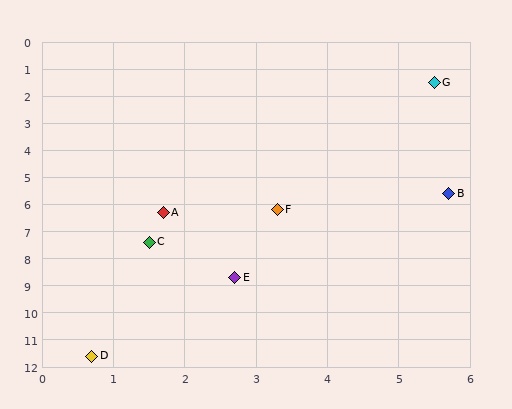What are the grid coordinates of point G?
Point G is at approximately (5.5, 1.5).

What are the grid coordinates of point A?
Point A is at approximately (1.7, 6.3).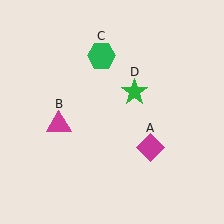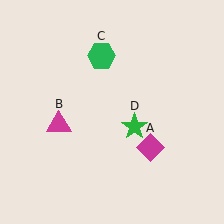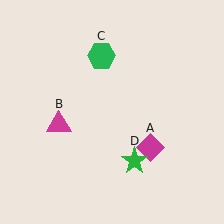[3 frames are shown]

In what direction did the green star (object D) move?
The green star (object D) moved down.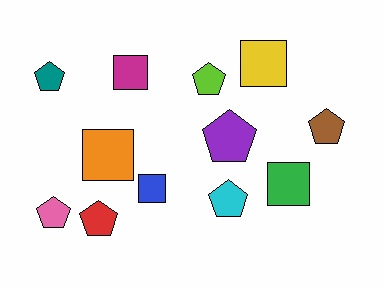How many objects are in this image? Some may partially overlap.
There are 12 objects.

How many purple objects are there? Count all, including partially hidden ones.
There is 1 purple object.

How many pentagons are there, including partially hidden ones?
There are 7 pentagons.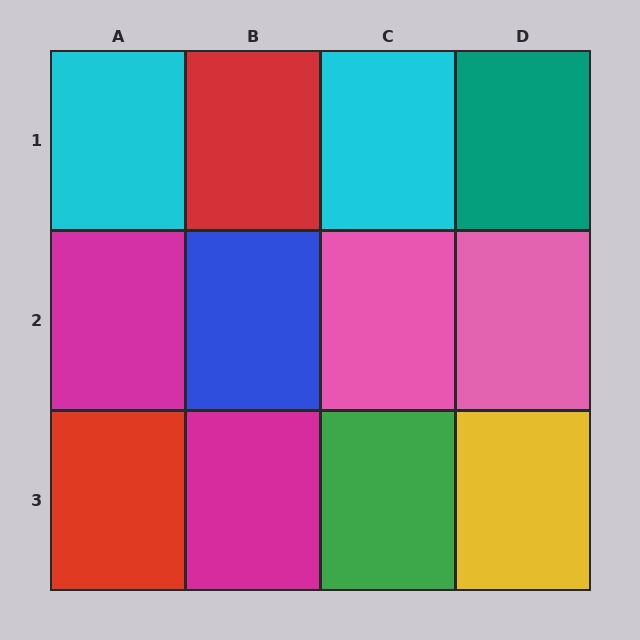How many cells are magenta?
2 cells are magenta.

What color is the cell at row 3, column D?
Yellow.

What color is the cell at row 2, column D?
Pink.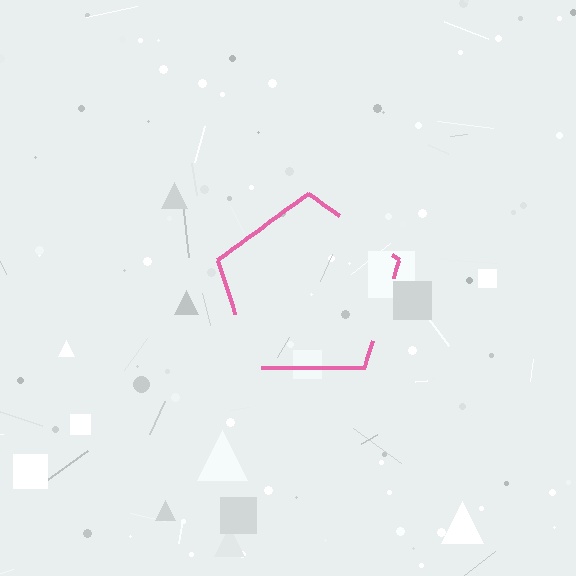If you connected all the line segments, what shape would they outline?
They would outline a pentagon.